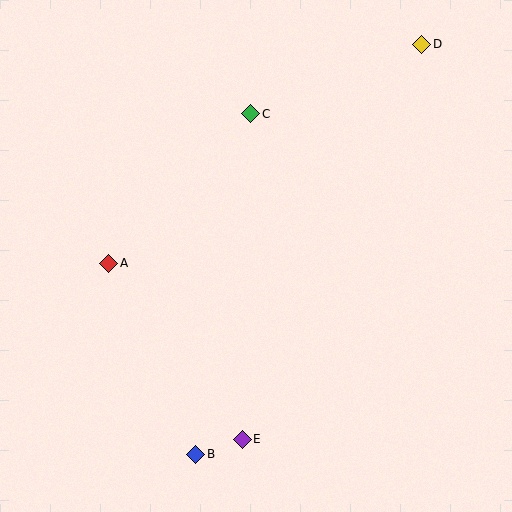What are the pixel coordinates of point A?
Point A is at (109, 263).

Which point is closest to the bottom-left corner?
Point B is closest to the bottom-left corner.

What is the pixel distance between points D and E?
The distance between D and E is 434 pixels.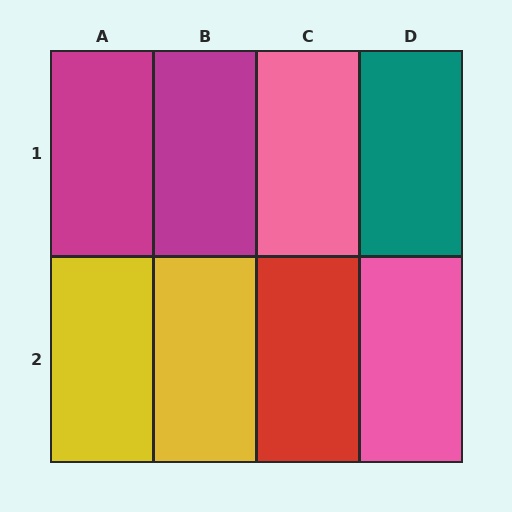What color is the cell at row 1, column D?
Teal.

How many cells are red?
1 cell is red.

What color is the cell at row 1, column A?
Magenta.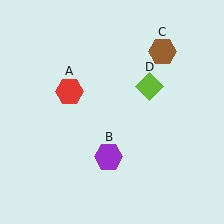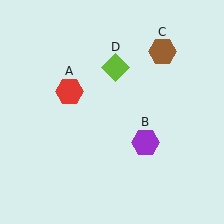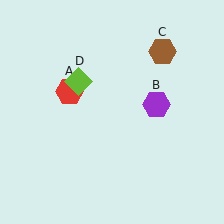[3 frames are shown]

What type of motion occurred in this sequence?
The purple hexagon (object B), lime diamond (object D) rotated counterclockwise around the center of the scene.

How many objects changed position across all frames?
2 objects changed position: purple hexagon (object B), lime diamond (object D).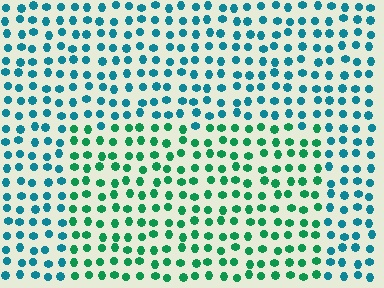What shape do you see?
I see a rectangle.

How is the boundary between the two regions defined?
The boundary is defined purely by a slight shift in hue (about 39 degrees). Spacing, size, and orientation are identical on both sides.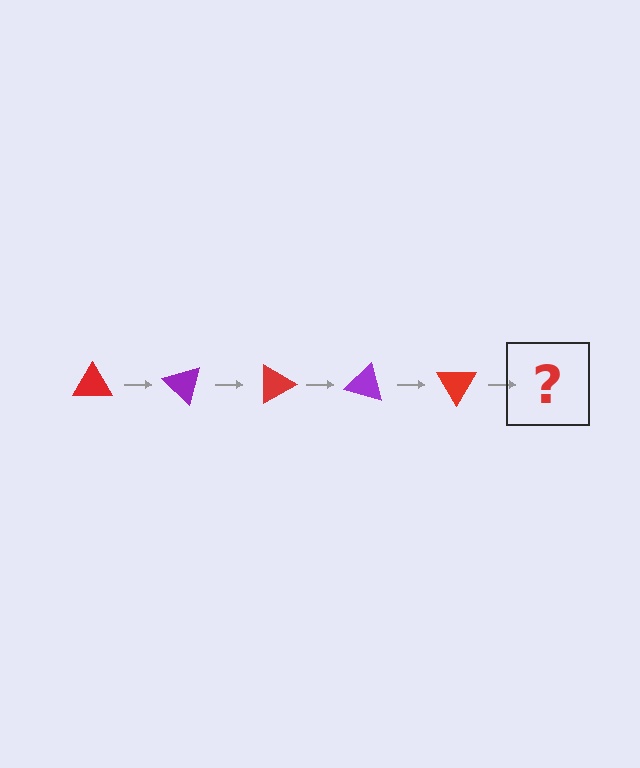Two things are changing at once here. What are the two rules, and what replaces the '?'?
The two rules are that it rotates 45 degrees each step and the color cycles through red and purple. The '?' should be a purple triangle, rotated 225 degrees from the start.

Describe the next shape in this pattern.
It should be a purple triangle, rotated 225 degrees from the start.